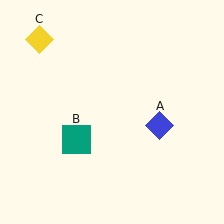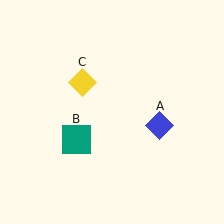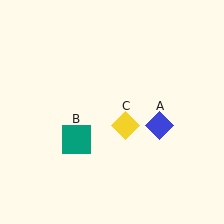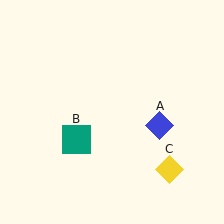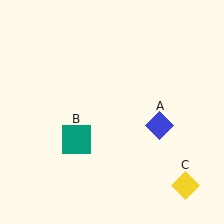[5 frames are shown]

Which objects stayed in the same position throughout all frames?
Blue diamond (object A) and teal square (object B) remained stationary.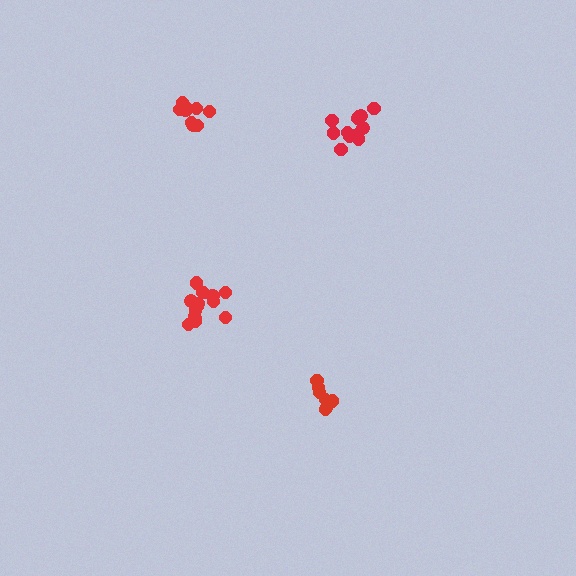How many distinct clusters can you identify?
There are 4 distinct clusters.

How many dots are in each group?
Group 1: 15 dots, Group 2: 9 dots, Group 3: 9 dots, Group 4: 12 dots (45 total).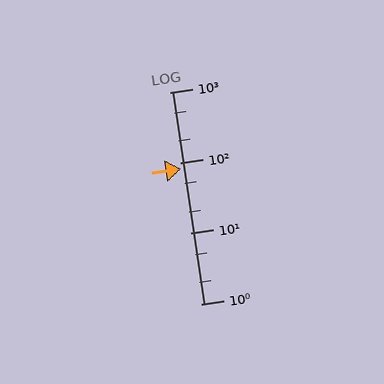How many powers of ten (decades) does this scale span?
The scale spans 3 decades, from 1 to 1000.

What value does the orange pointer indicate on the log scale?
The pointer indicates approximately 83.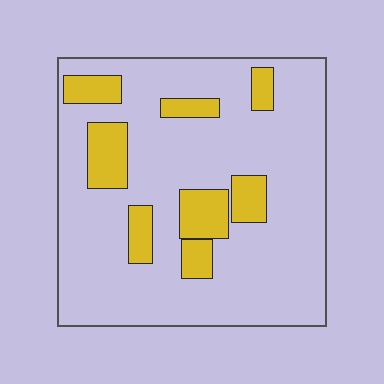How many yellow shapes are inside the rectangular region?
8.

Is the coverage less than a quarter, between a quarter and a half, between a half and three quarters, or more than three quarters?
Less than a quarter.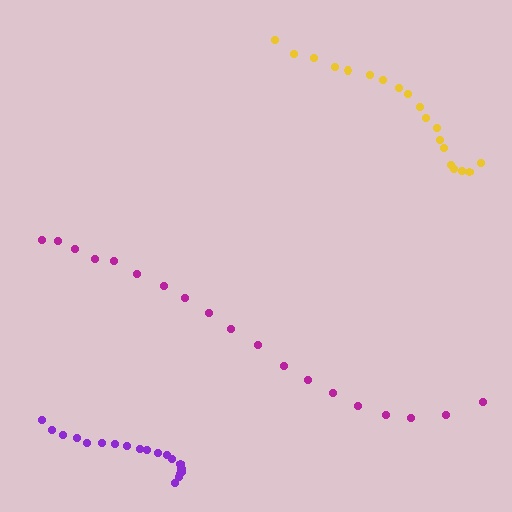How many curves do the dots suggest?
There are 3 distinct paths.